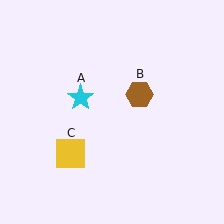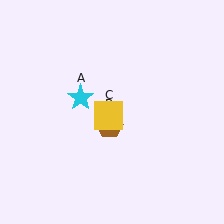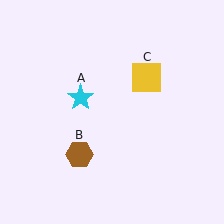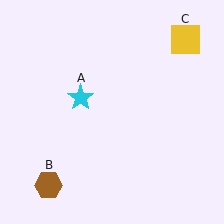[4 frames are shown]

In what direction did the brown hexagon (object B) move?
The brown hexagon (object B) moved down and to the left.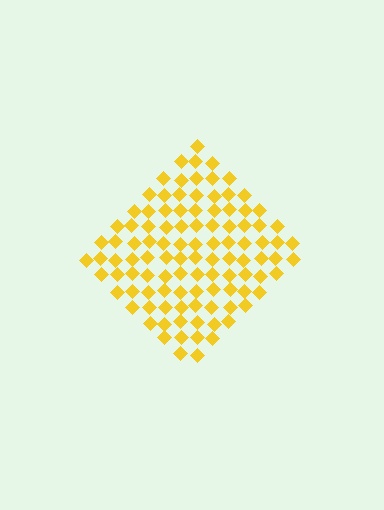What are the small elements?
The small elements are diamonds.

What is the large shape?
The large shape is a diamond.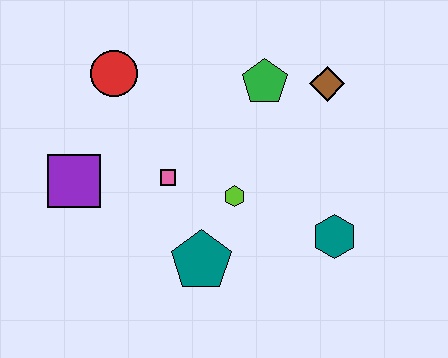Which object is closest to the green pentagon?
The brown diamond is closest to the green pentagon.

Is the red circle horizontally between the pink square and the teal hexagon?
No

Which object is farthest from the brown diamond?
The purple square is farthest from the brown diamond.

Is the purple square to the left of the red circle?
Yes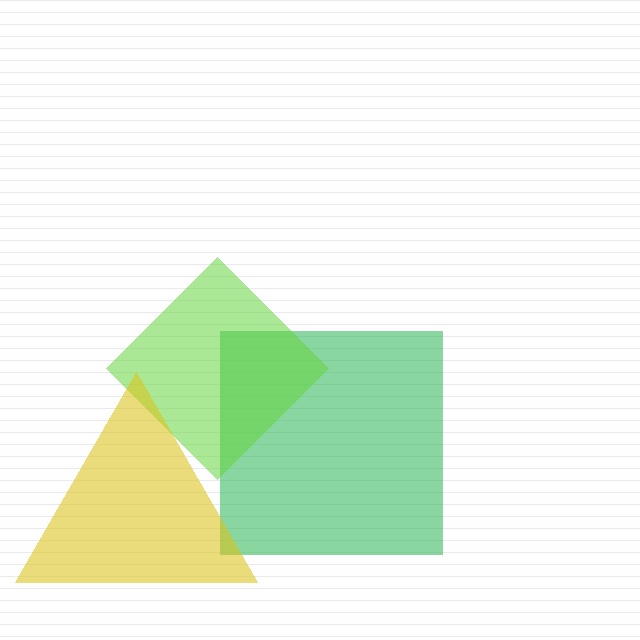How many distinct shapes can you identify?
There are 3 distinct shapes: a green square, a lime diamond, a yellow triangle.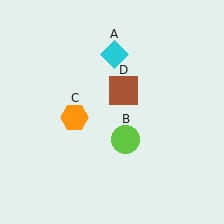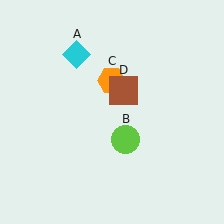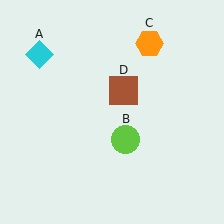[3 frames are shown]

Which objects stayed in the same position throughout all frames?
Lime circle (object B) and brown square (object D) remained stationary.